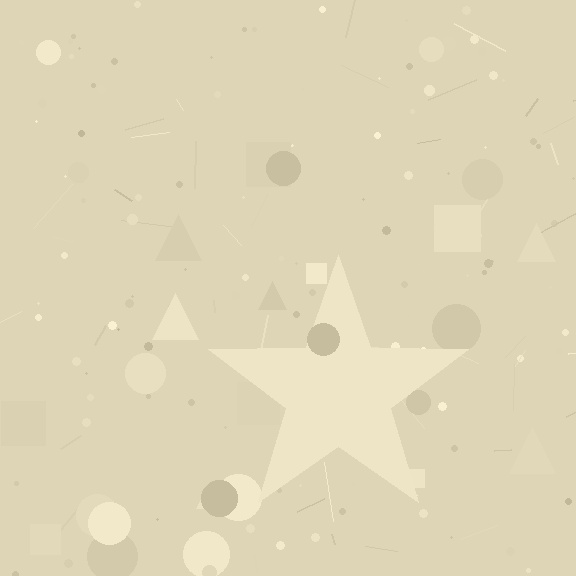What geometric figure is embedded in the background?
A star is embedded in the background.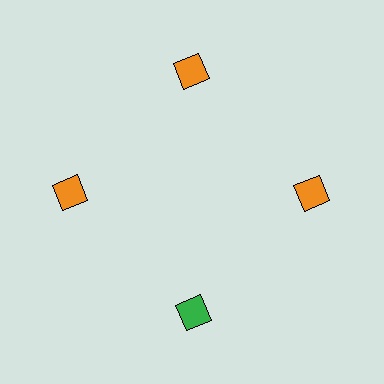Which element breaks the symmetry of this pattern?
The green diamond at roughly the 6 o'clock position breaks the symmetry. All other shapes are orange diamonds.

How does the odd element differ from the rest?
It has a different color: green instead of orange.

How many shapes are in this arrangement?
There are 4 shapes arranged in a ring pattern.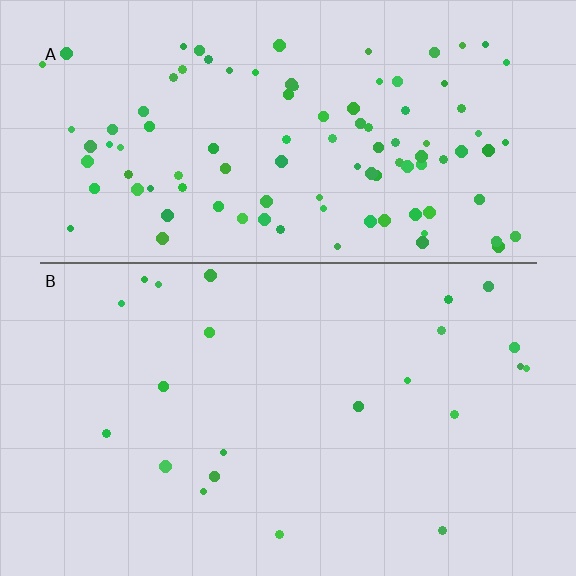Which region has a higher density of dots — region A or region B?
A (the top).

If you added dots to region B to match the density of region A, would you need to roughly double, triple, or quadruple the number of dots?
Approximately quadruple.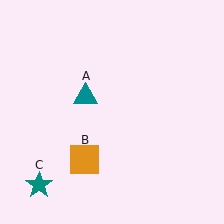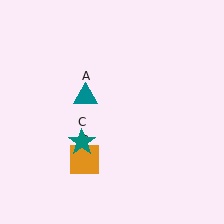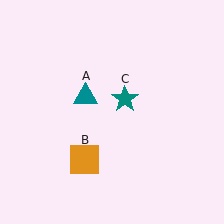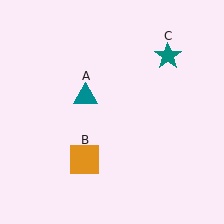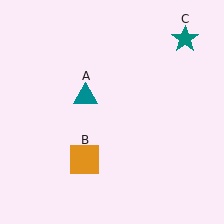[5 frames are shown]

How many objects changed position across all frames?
1 object changed position: teal star (object C).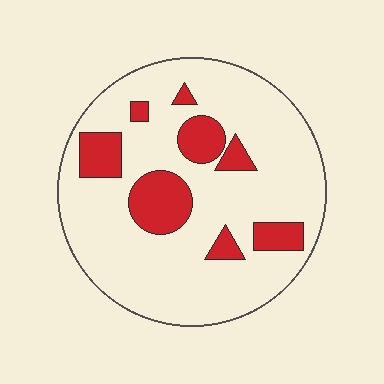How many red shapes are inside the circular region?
8.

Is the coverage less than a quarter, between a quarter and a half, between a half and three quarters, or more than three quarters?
Less than a quarter.